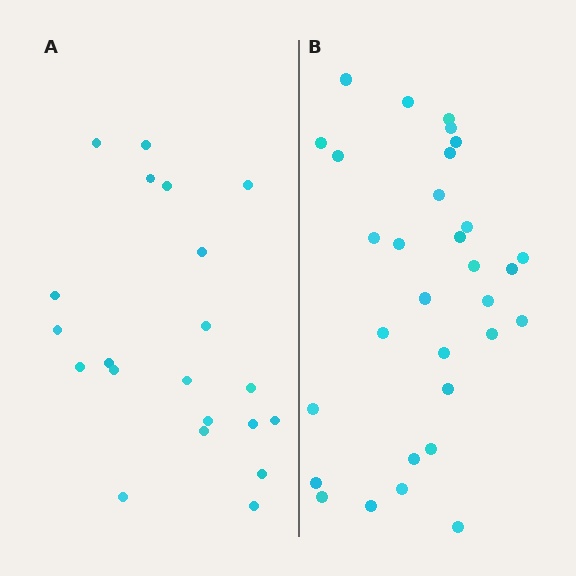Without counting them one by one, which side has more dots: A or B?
Region B (the right region) has more dots.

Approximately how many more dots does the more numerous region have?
Region B has roughly 10 or so more dots than region A.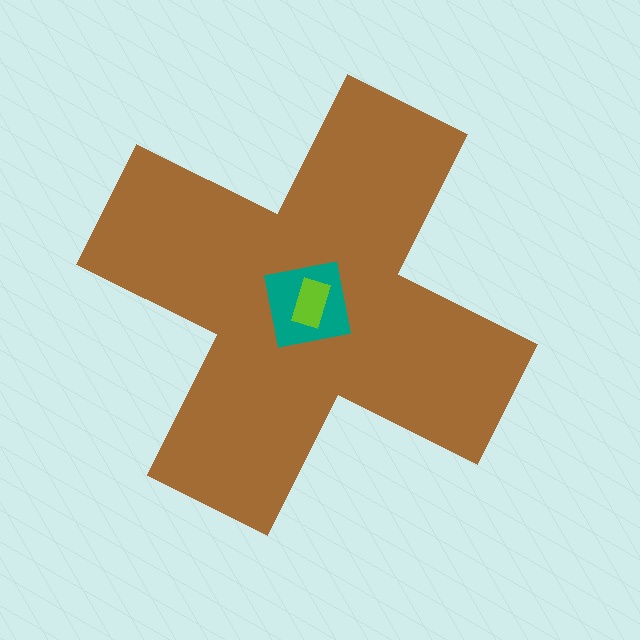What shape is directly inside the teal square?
The lime rectangle.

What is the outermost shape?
The brown cross.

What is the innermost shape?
The lime rectangle.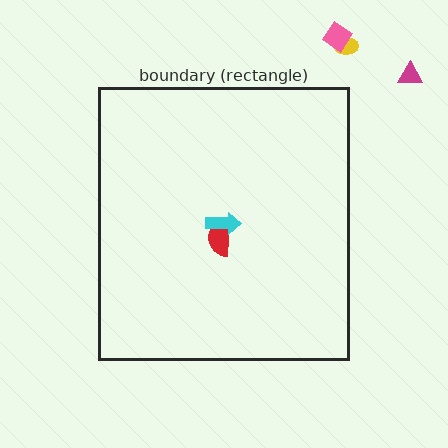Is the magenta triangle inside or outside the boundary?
Outside.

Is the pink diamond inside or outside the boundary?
Outside.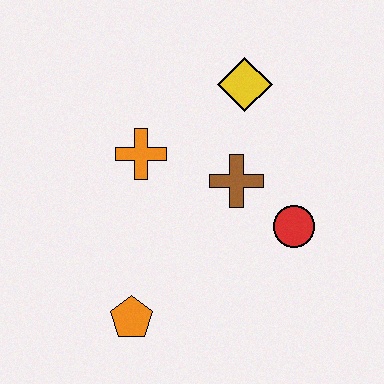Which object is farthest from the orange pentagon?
The yellow diamond is farthest from the orange pentagon.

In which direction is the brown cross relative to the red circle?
The brown cross is to the left of the red circle.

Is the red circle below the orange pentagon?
No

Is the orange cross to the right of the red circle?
No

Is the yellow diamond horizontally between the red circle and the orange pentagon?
Yes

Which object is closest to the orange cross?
The brown cross is closest to the orange cross.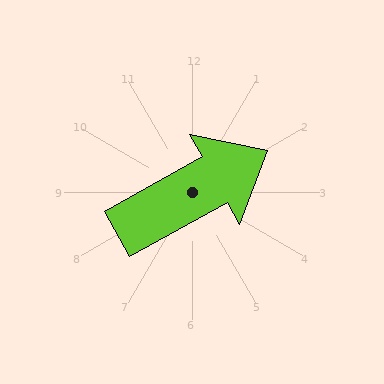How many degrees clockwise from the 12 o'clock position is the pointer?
Approximately 61 degrees.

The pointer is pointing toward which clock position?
Roughly 2 o'clock.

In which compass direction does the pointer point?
Northeast.